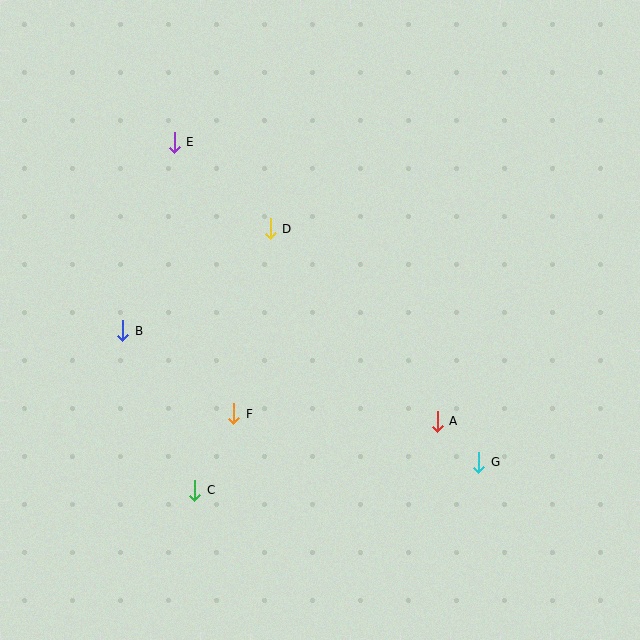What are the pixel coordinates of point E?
Point E is at (174, 142).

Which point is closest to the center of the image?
Point D at (270, 229) is closest to the center.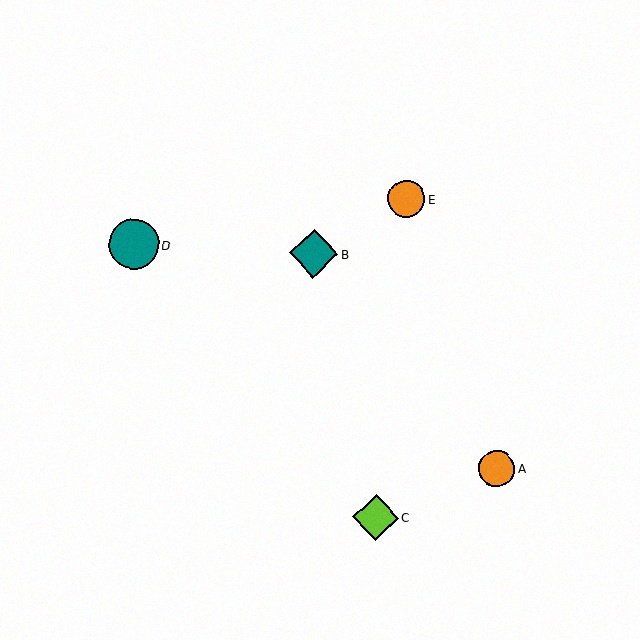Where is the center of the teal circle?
The center of the teal circle is at (134, 244).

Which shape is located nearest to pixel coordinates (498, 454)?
The orange circle (labeled A) at (497, 469) is nearest to that location.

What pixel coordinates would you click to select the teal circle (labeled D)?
Click at (134, 244) to select the teal circle D.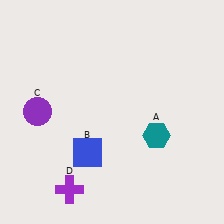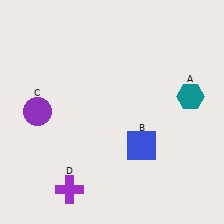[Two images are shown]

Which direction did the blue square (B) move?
The blue square (B) moved right.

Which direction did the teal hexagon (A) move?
The teal hexagon (A) moved up.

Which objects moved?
The objects that moved are: the teal hexagon (A), the blue square (B).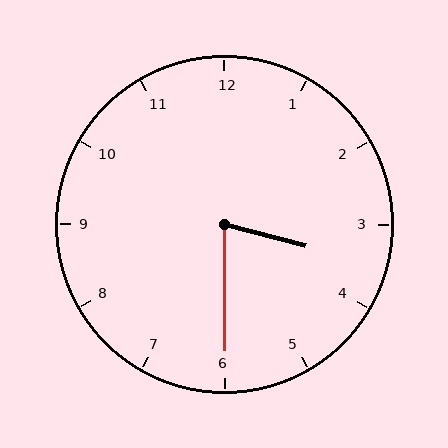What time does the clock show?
3:30.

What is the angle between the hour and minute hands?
Approximately 75 degrees.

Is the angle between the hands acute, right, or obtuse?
It is acute.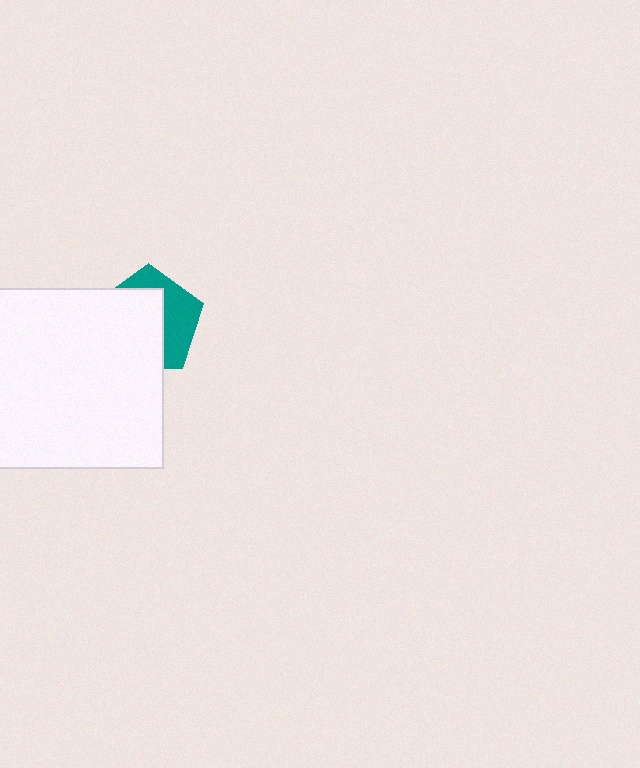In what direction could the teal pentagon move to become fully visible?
The teal pentagon could move toward the upper-right. That would shift it out from behind the white square entirely.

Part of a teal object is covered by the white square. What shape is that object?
It is a pentagon.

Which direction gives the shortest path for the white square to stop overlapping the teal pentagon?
Moving toward the lower-left gives the shortest separation.